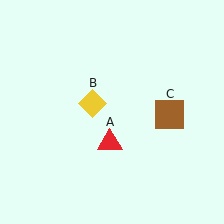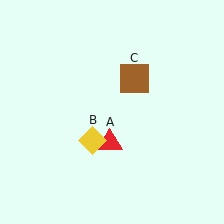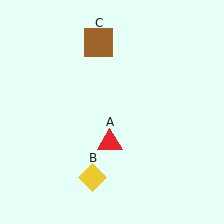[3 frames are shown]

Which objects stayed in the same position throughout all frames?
Red triangle (object A) remained stationary.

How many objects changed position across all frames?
2 objects changed position: yellow diamond (object B), brown square (object C).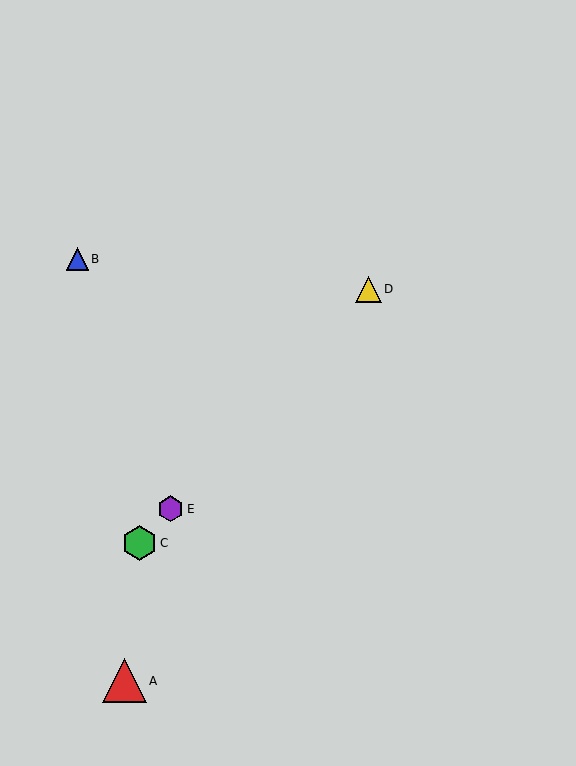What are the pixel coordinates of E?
Object E is at (171, 509).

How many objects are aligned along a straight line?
3 objects (C, D, E) are aligned along a straight line.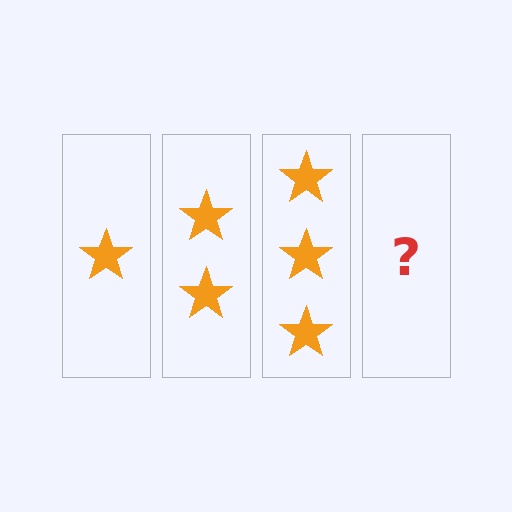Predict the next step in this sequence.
The next step is 4 stars.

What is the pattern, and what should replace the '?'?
The pattern is that each step adds one more star. The '?' should be 4 stars.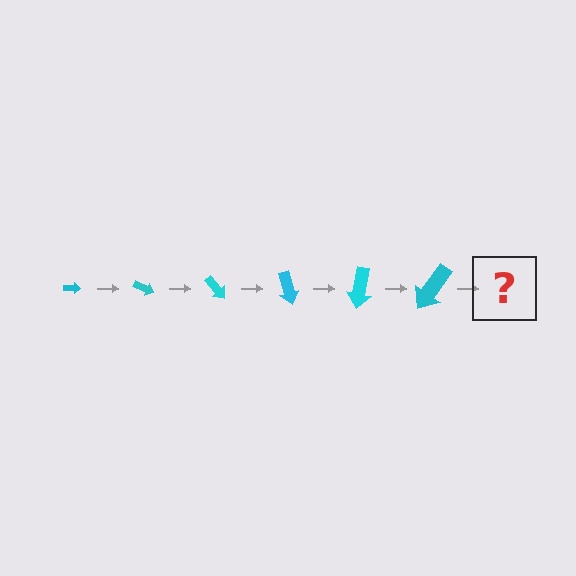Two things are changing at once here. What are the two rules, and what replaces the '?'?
The two rules are that the arrow grows larger each step and it rotates 25 degrees each step. The '?' should be an arrow, larger than the previous one and rotated 150 degrees from the start.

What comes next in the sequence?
The next element should be an arrow, larger than the previous one and rotated 150 degrees from the start.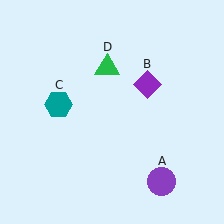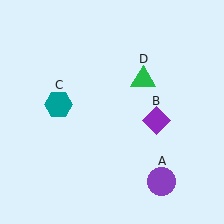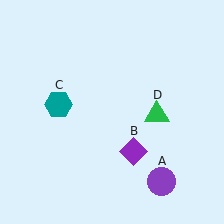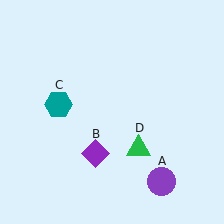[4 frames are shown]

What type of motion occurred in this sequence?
The purple diamond (object B), green triangle (object D) rotated clockwise around the center of the scene.